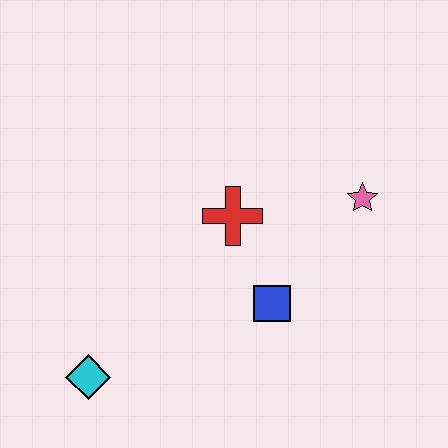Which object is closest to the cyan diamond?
The blue square is closest to the cyan diamond.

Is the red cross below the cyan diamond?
No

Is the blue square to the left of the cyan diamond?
No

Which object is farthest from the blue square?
The cyan diamond is farthest from the blue square.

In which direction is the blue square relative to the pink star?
The blue square is below the pink star.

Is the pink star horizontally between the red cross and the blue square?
No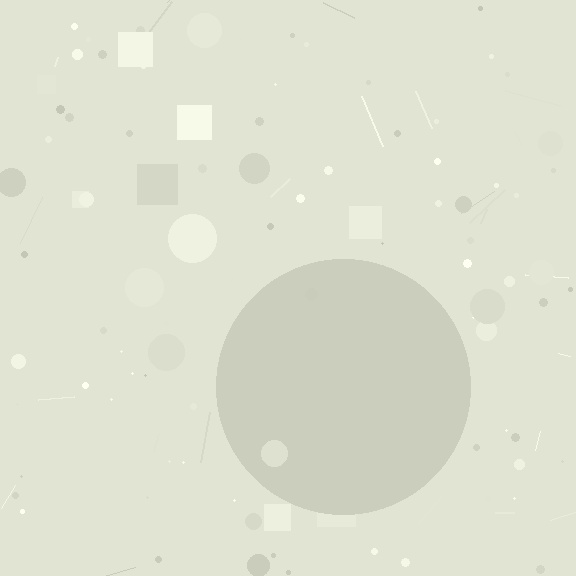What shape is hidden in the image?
A circle is hidden in the image.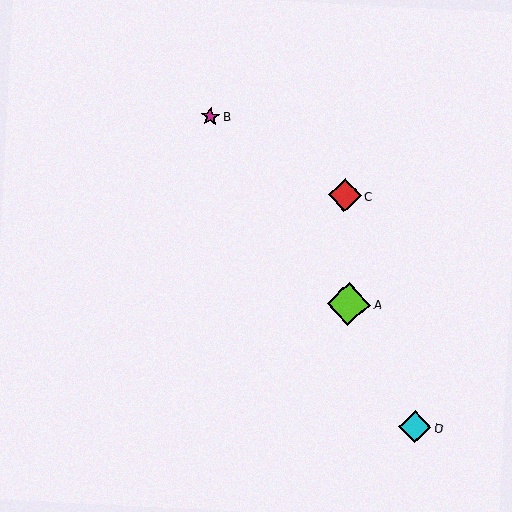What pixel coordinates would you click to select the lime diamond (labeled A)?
Click at (349, 304) to select the lime diamond A.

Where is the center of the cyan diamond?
The center of the cyan diamond is at (415, 427).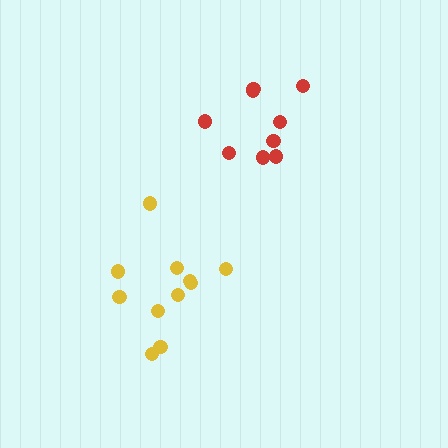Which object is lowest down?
The yellow cluster is bottommost.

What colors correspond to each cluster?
The clusters are colored: red, yellow.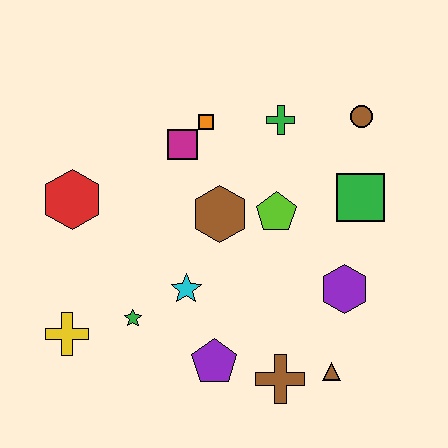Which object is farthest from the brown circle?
The yellow cross is farthest from the brown circle.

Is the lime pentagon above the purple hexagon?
Yes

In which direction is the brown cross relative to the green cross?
The brown cross is below the green cross.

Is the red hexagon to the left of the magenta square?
Yes